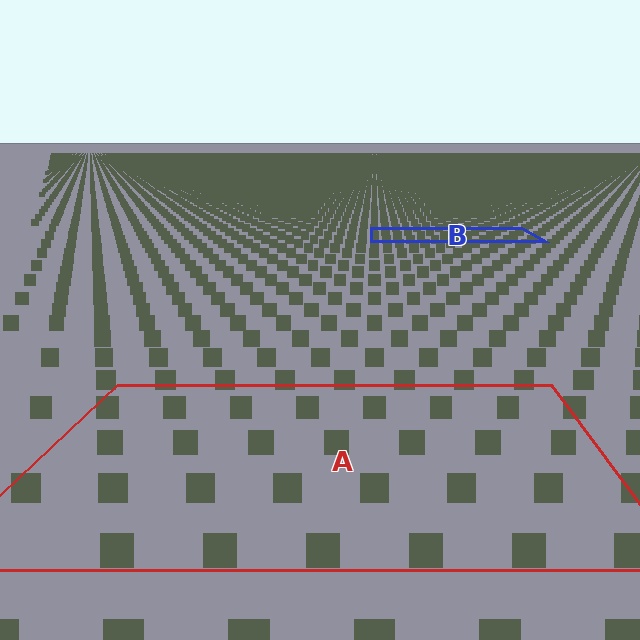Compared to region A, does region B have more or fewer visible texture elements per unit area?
Region B has more texture elements per unit area — they are packed more densely because it is farther away.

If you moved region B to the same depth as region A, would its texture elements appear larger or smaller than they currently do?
They would appear larger. At a closer depth, the same texture elements are projected at a bigger on-screen size.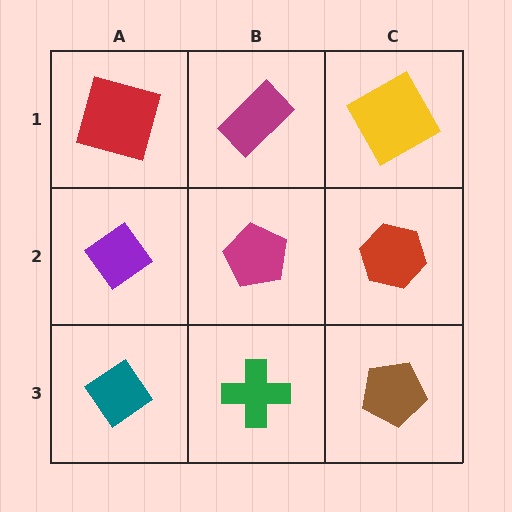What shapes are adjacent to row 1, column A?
A purple diamond (row 2, column A), a magenta rectangle (row 1, column B).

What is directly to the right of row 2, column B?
A red hexagon.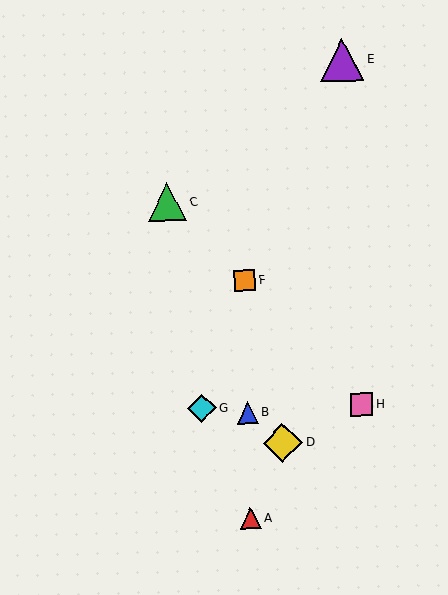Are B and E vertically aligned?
No, B is at x≈248 and E is at x≈342.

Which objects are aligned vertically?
Objects A, B, F are aligned vertically.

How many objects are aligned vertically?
3 objects (A, B, F) are aligned vertically.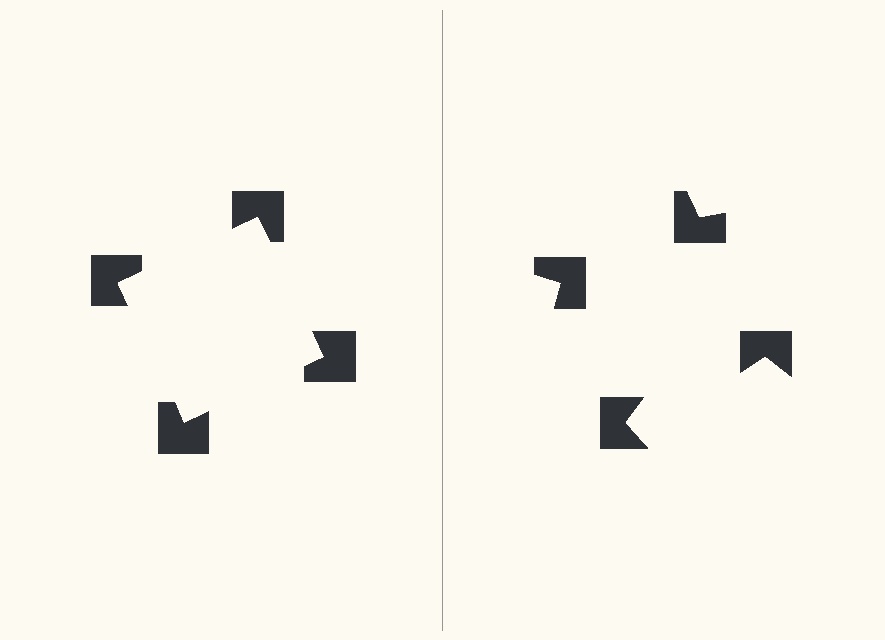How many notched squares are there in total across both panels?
8 — 4 on each side.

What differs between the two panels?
The notched squares are positioned identically on both sides; only the wedge orientations differ. On the left they align to a square; on the right they are misaligned.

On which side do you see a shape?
An illusory square appears on the left side. On the right side the wedge cuts are rotated, so no coherent shape forms.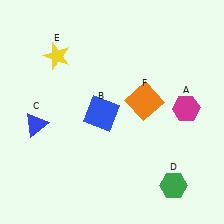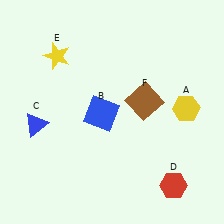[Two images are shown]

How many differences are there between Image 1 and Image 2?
There are 3 differences between the two images.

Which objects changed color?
A changed from magenta to yellow. D changed from green to red. F changed from orange to brown.